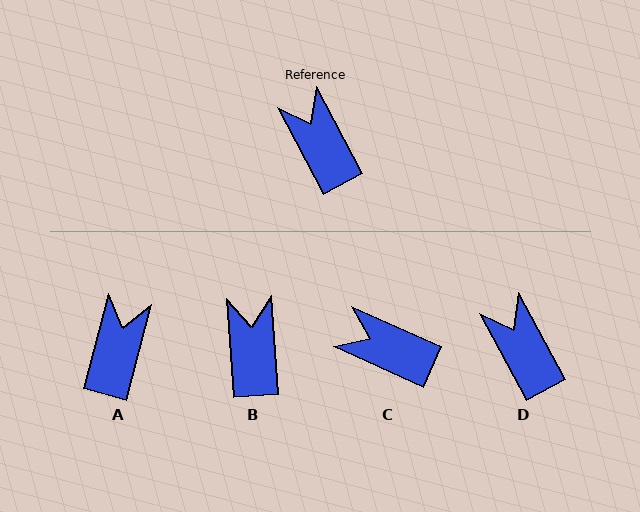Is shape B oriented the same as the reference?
No, it is off by about 24 degrees.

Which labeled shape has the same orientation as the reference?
D.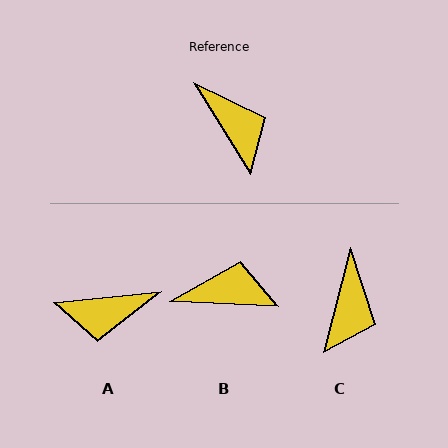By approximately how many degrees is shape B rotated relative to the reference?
Approximately 56 degrees counter-clockwise.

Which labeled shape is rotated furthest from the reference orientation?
A, about 116 degrees away.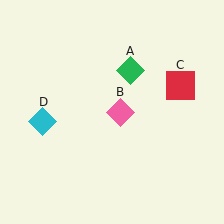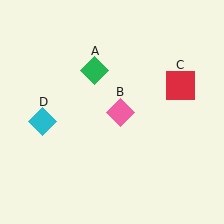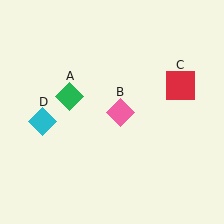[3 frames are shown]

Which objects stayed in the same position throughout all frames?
Pink diamond (object B) and red square (object C) and cyan diamond (object D) remained stationary.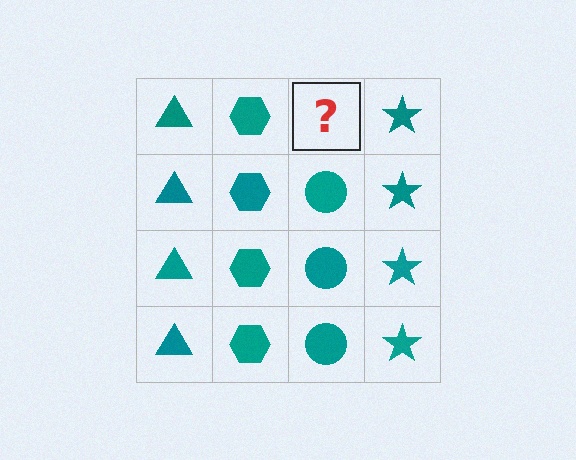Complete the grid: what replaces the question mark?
The question mark should be replaced with a teal circle.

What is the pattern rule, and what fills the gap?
The rule is that each column has a consistent shape. The gap should be filled with a teal circle.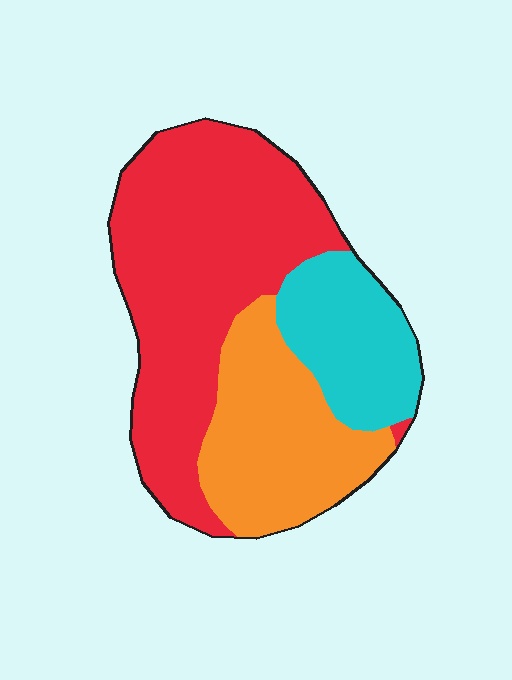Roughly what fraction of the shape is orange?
Orange takes up about one quarter (1/4) of the shape.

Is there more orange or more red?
Red.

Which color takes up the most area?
Red, at roughly 55%.